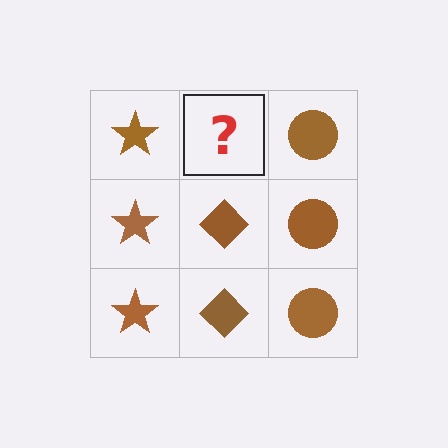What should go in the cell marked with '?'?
The missing cell should contain a brown diamond.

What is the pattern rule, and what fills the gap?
The rule is that each column has a consistent shape. The gap should be filled with a brown diamond.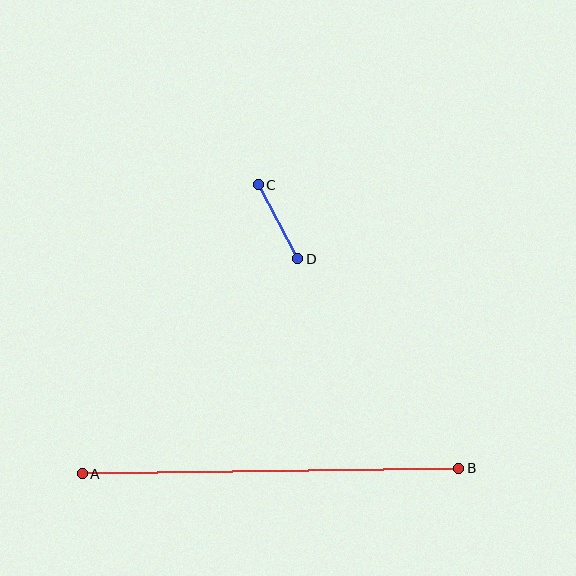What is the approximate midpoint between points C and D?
The midpoint is at approximately (278, 222) pixels.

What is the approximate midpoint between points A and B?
The midpoint is at approximately (271, 471) pixels.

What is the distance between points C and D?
The distance is approximately 84 pixels.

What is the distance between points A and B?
The distance is approximately 377 pixels.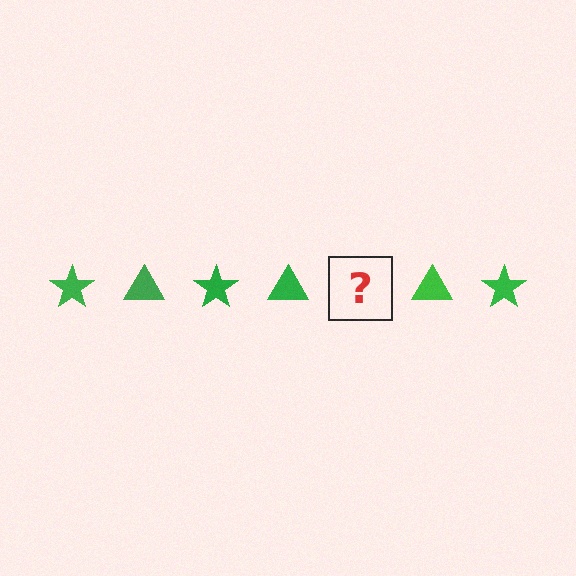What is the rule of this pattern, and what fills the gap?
The rule is that the pattern cycles through star, triangle shapes in green. The gap should be filled with a green star.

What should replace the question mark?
The question mark should be replaced with a green star.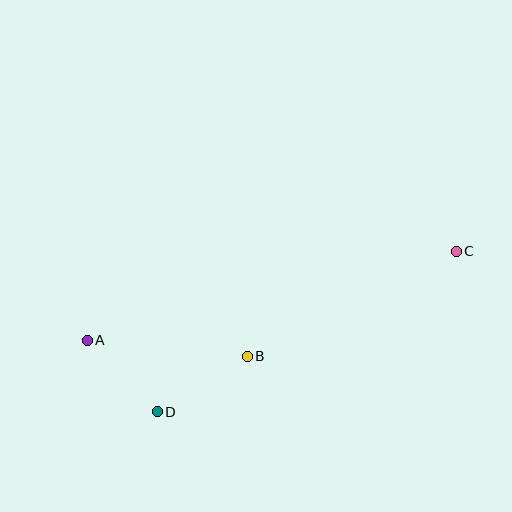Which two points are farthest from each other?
Points A and C are farthest from each other.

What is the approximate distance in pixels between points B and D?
The distance between B and D is approximately 106 pixels.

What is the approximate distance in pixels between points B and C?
The distance between B and C is approximately 234 pixels.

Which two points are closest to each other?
Points A and D are closest to each other.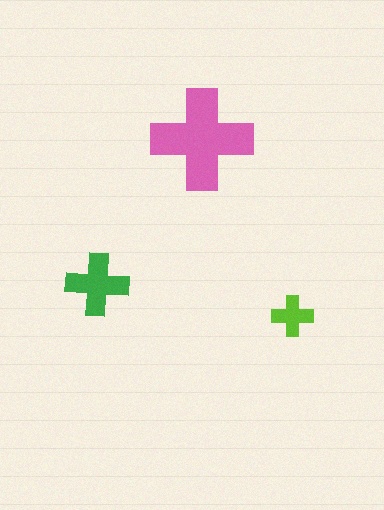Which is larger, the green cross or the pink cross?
The pink one.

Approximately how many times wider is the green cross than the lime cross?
About 1.5 times wider.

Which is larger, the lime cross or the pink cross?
The pink one.